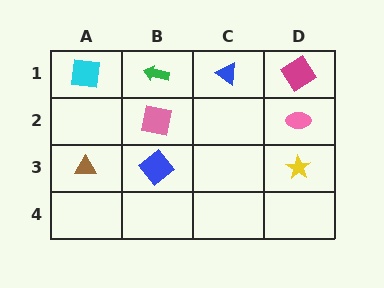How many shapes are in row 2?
2 shapes.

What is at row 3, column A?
A brown triangle.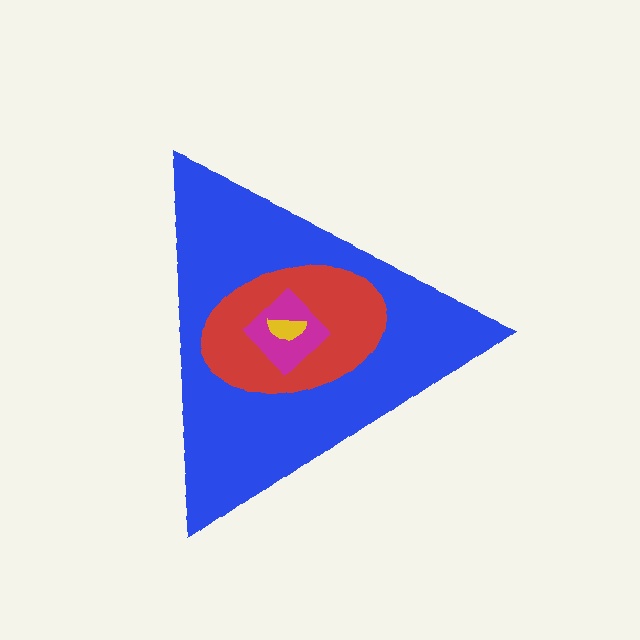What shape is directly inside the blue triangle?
The red ellipse.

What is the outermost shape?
The blue triangle.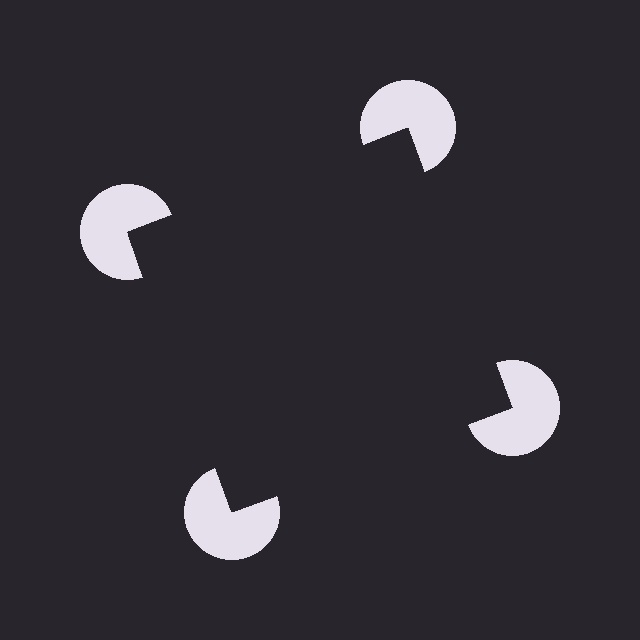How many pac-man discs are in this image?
There are 4 — one at each vertex of the illusory square.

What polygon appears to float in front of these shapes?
An illusory square — its edges are inferred from the aligned wedge cuts in the pac-man discs, not physically drawn.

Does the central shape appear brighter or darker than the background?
It typically appears slightly darker than the background, even though no actual brightness change is drawn.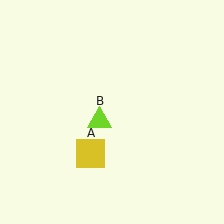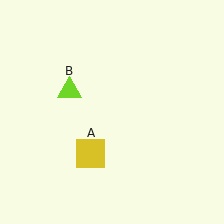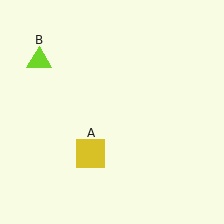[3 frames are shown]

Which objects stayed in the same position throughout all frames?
Yellow square (object A) remained stationary.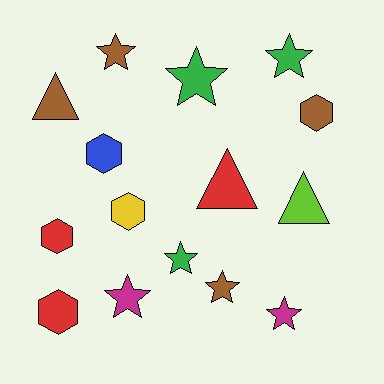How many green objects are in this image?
There are 3 green objects.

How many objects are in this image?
There are 15 objects.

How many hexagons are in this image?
There are 5 hexagons.